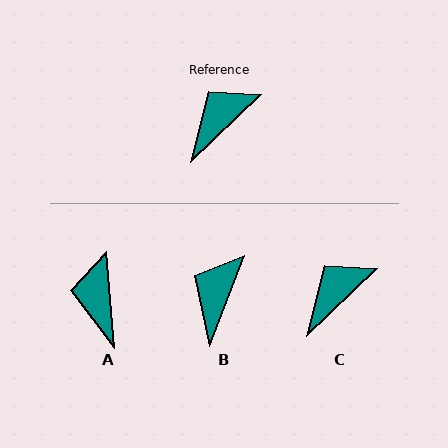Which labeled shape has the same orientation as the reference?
C.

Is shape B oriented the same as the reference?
No, it is off by about 25 degrees.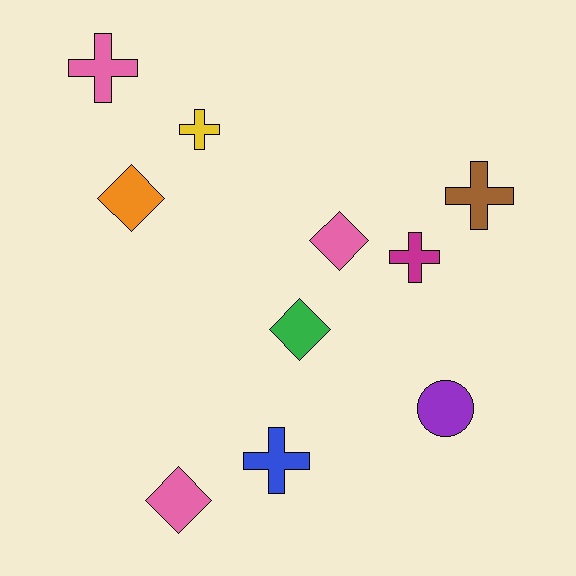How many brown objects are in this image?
There is 1 brown object.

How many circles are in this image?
There is 1 circle.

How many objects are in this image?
There are 10 objects.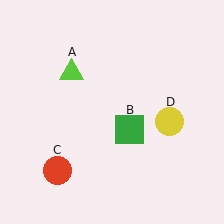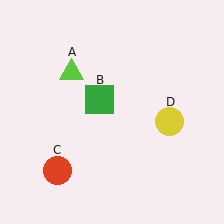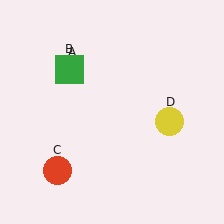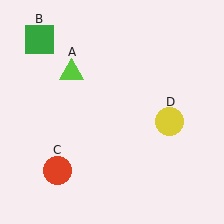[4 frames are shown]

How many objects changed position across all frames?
1 object changed position: green square (object B).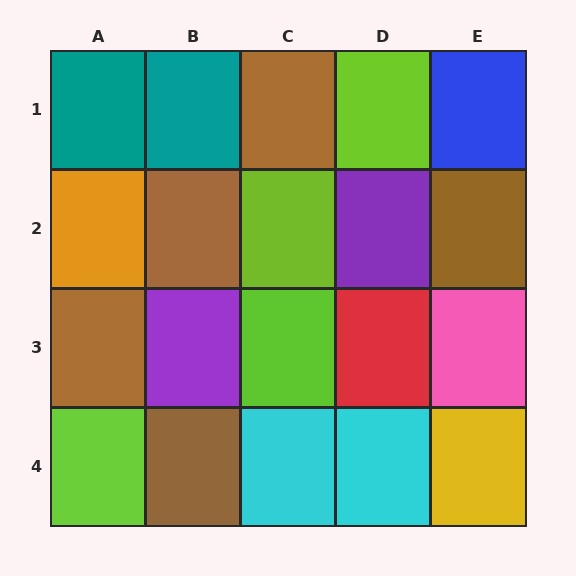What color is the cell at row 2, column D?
Purple.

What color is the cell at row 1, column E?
Blue.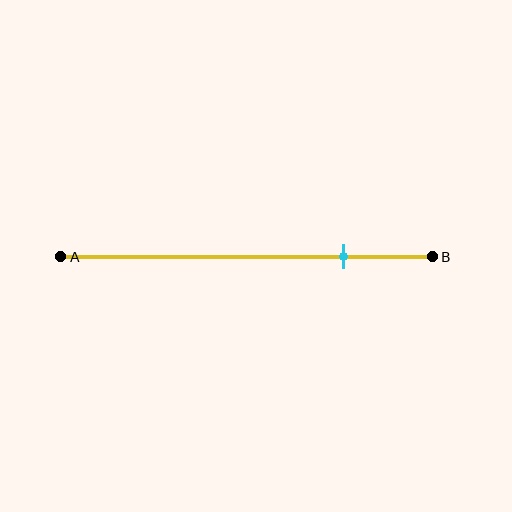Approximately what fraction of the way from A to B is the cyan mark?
The cyan mark is approximately 75% of the way from A to B.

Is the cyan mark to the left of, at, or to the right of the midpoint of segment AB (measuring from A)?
The cyan mark is to the right of the midpoint of segment AB.